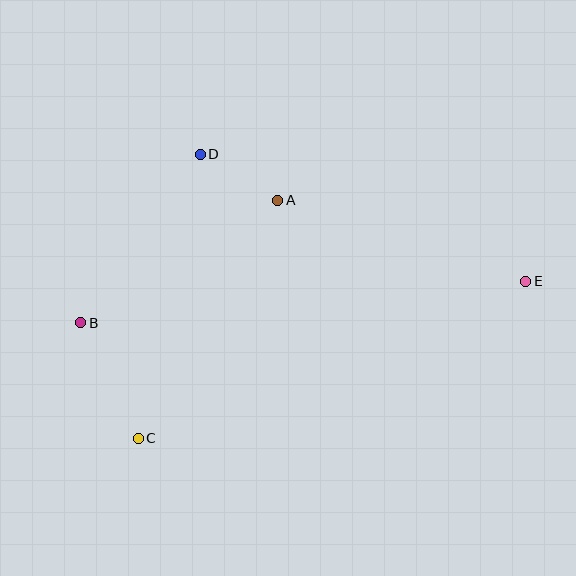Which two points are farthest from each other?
Points B and E are farthest from each other.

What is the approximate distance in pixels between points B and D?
The distance between B and D is approximately 206 pixels.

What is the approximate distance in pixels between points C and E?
The distance between C and E is approximately 418 pixels.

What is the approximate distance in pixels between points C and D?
The distance between C and D is approximately 290 pixels.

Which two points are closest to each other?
Points A and D are closest to each other.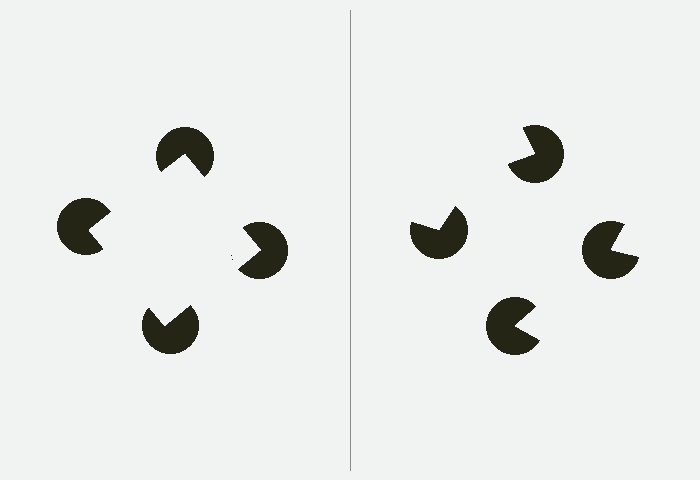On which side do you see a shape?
An illusory square appears on the left side. On the right side the wedge cuts are rotated, so no coherent shape forms.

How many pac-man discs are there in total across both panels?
8 — 4 on each side.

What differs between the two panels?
The pac-man discs are positioned identically on both sides; only the wedge orientations differ. On the left they align to a square; on the right they are misaligned.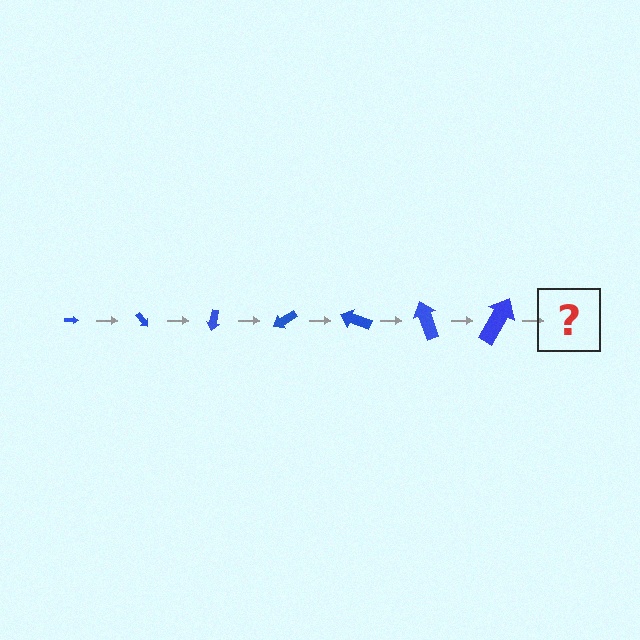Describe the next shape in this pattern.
It should be an arrow, larger than the previous one and rotated 350 degrees from the start.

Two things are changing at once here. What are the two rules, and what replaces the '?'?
The two rules are that the arrow grows larger each step and it rotates 50 degrees each step. The '?' should be an arrow, larger than the previous one and rotated 350 degrees from the start.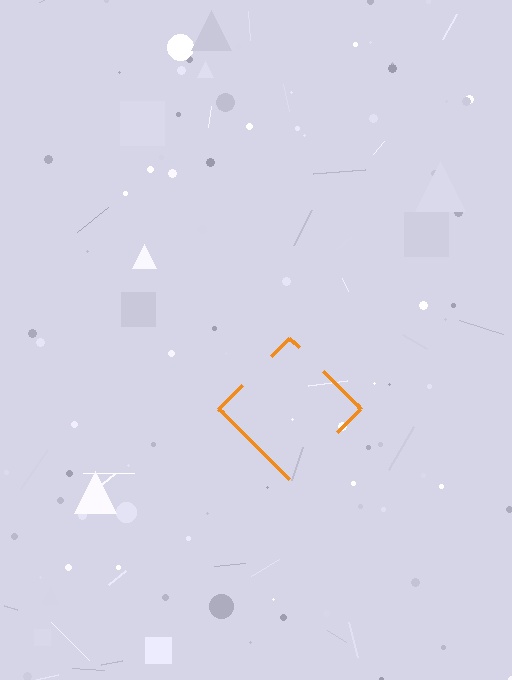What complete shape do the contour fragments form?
The contour fragments form a diamond.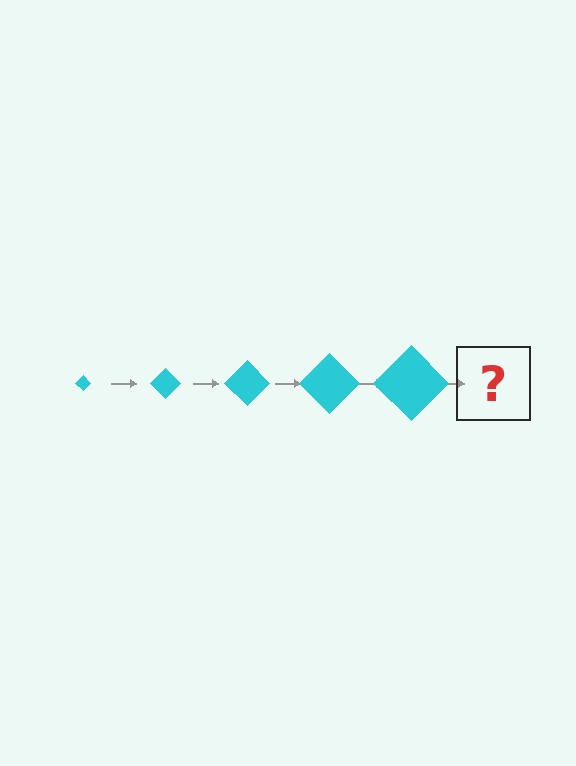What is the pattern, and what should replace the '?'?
The pattern is that the diamond gets progressively larger each step. The '?' should be a cyan diamond, larger than the previous one.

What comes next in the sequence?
The next element should be a cyan diamond, larger than the previous one.